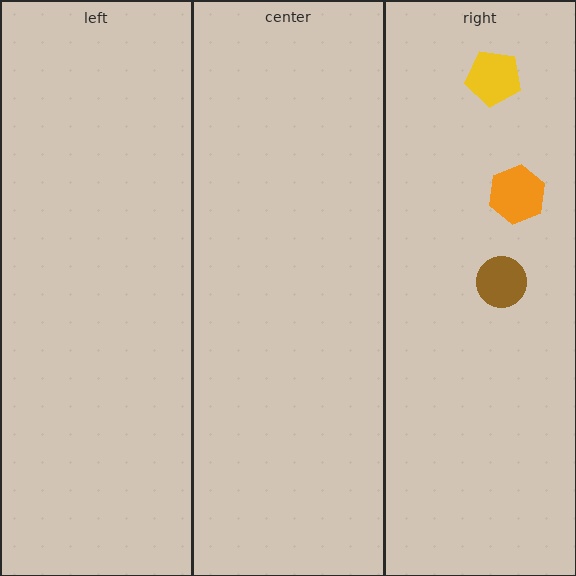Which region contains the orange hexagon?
The right region.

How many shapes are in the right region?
3.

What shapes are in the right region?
The orange hexagon, the brown circle, the yellow pentagon.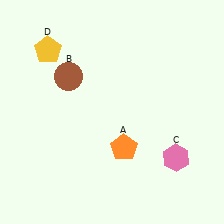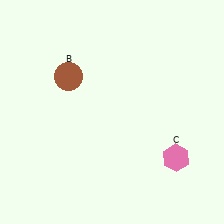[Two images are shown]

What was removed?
The yellow pentagon (D), the orange pentagon (A) were removed in Image 2.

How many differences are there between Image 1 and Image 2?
There are 2 differences between the two images.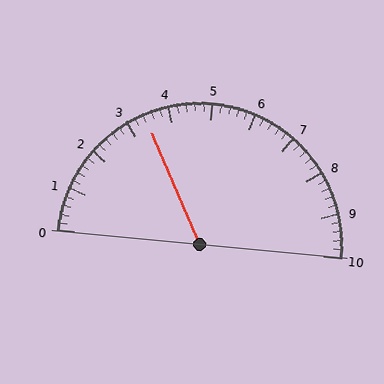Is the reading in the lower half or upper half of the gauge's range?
The reading is in the lower half of the range (0 to 10).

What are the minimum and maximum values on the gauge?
The gauge ranges from 0 to 10.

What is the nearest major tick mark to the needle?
The nearest major tick mark is 3.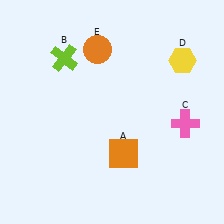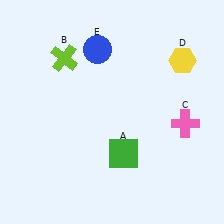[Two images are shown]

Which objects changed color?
A changed from orange to green. E changed from orange to blue.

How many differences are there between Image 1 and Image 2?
There are 2 differences between the two images.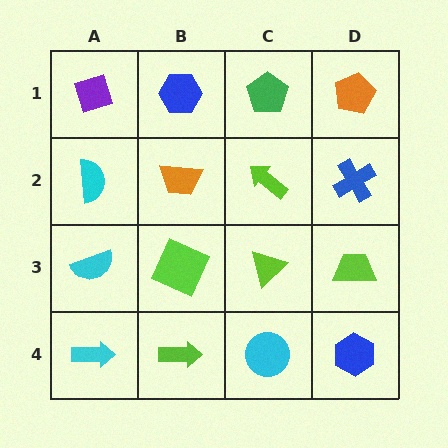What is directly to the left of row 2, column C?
An orange trapezoid.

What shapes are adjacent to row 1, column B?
An orange trapezoid (row 2, column B), a purple diamond (row 1, column A), a green pentagon (row 1, column C).